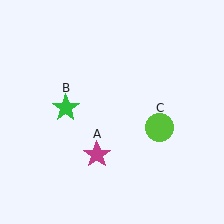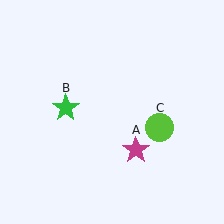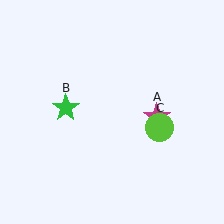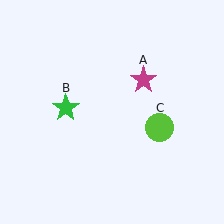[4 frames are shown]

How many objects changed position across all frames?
1 object changed position: magenta star (object A).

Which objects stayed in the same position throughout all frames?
Green star (object B) and lime circle (object C) remained stationary.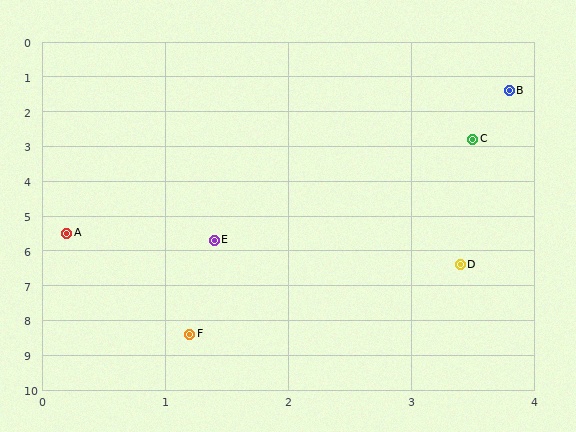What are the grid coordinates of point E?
Point E is at approximately (1.4, 5.7).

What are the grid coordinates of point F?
Point F is at approximately (1.2, 8.4).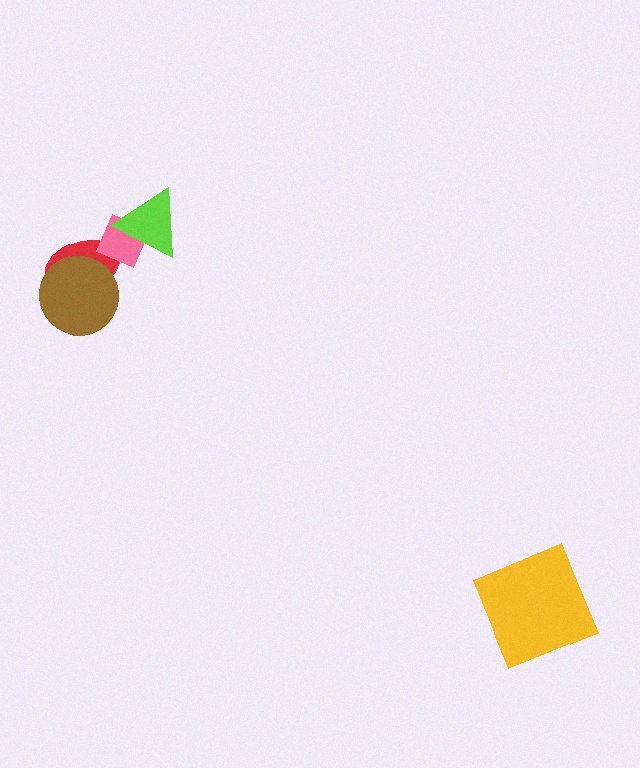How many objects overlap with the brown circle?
1 object overlaps with the brown circle.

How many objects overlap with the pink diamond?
2 objects overlap with the pink diamond.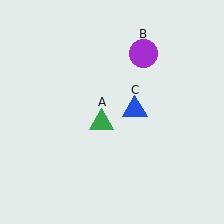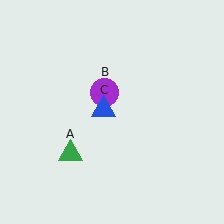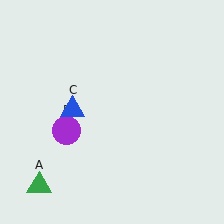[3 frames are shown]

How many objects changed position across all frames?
3 objects changed position: green triangle (object A), purple circle (object B), blue triangle (object C).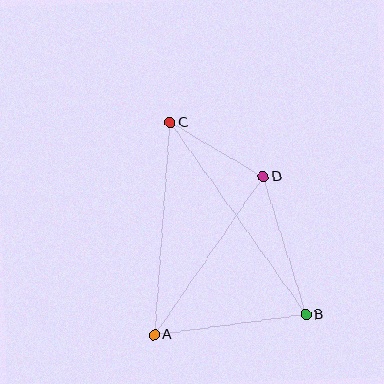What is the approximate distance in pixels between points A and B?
The distance between A and B is approximately 153 pixels.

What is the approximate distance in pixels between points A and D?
The distance between A and D is approximately 192 pixels.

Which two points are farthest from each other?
Points B and C are farthest from each other.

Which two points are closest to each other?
Points C and D are closest to each other.